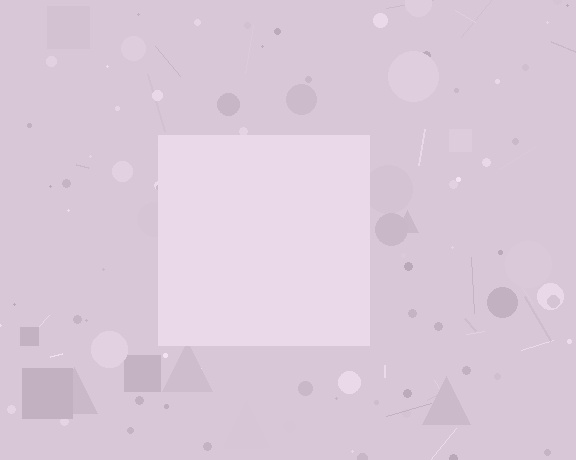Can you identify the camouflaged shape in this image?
The camouflaged shape is a square.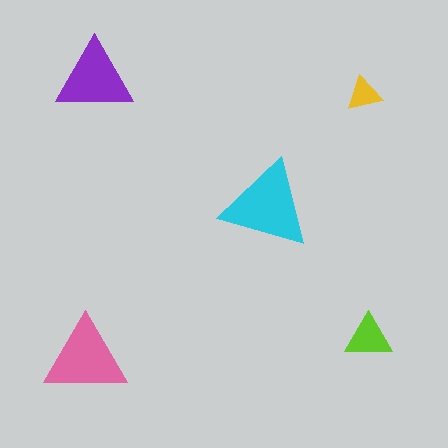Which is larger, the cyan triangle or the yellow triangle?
The cyan one.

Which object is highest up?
The purple triangle is topmost.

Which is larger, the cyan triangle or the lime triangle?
The cyan one.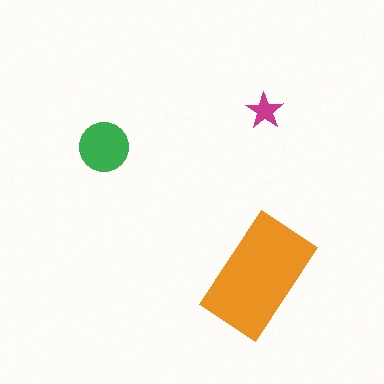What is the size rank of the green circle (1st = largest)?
2nd.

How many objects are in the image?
There are 3 objects in the image.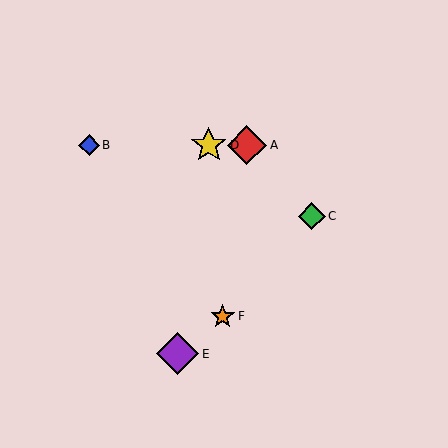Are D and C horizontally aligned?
No, D is at y≈145 and C is at y≈216.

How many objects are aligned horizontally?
3 objects (A, B, D) are aligned horizontally.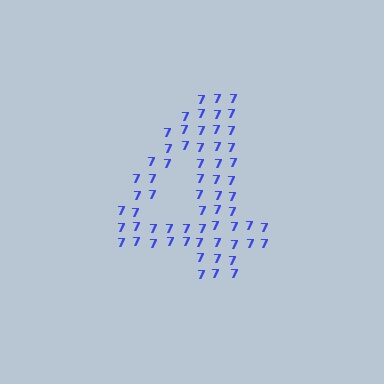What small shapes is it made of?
It is made of small digit 7's.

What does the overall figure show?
The overall figure shows the digit 4.